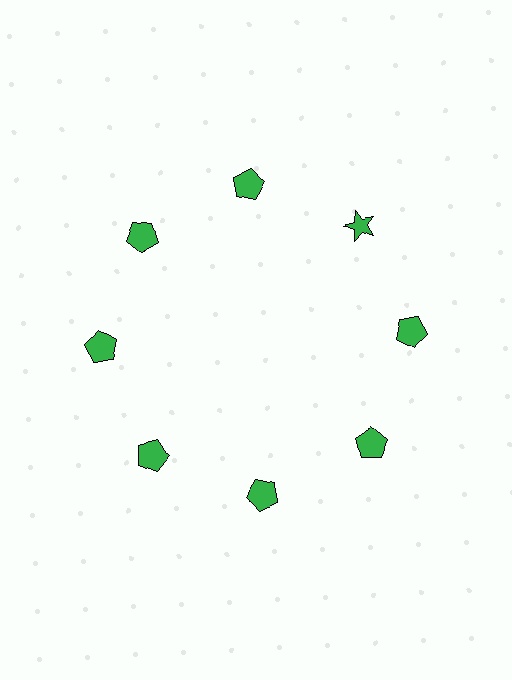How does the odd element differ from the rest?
It has a different shape: star instead of pentagon.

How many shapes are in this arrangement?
There are 8 shapes arranged in a ring pattern.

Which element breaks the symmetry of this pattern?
The green star at roughly the 2 o'clock position breaks the symmetry. All other shapes are green pentagons.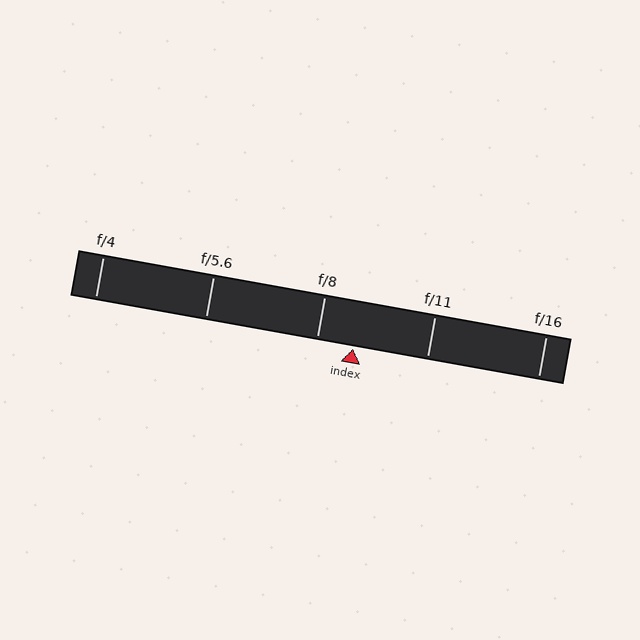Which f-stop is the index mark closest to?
The index mark is closest to f/8.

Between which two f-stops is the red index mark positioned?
The index mark is between f/8 and f/11.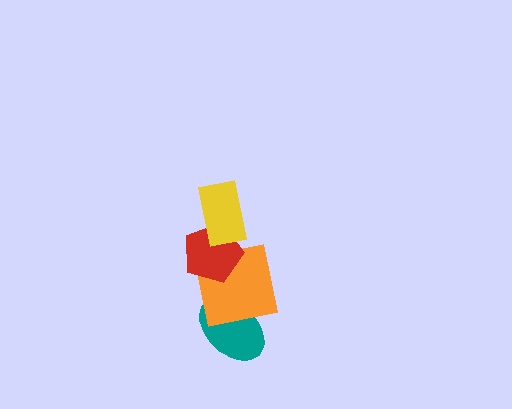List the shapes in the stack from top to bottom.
From top to bottom: the yellow rectangle, the red pentagon, the orange square, the teal ellipse.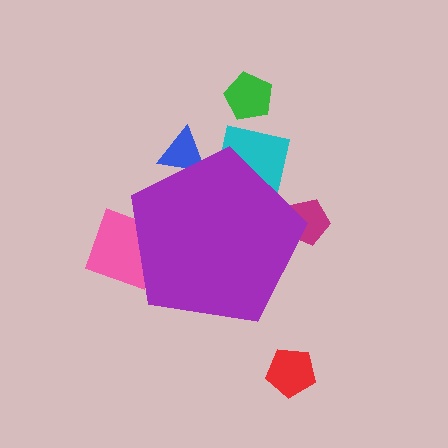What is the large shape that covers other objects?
A purple pentagon.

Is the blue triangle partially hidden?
Yes, the blue triangle is partially hidden behind the purple pentagon.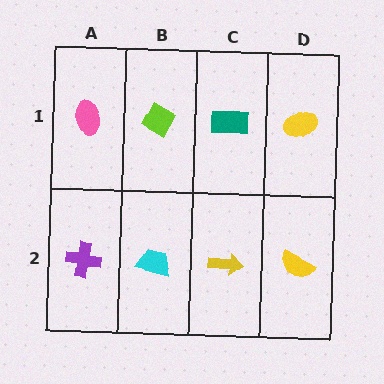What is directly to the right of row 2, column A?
A cyan trapezoid.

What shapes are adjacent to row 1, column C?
A yellow arrow (row 2, column C), a lime diamond (row 1, column B), a yellow ellipse (row 1, column D).